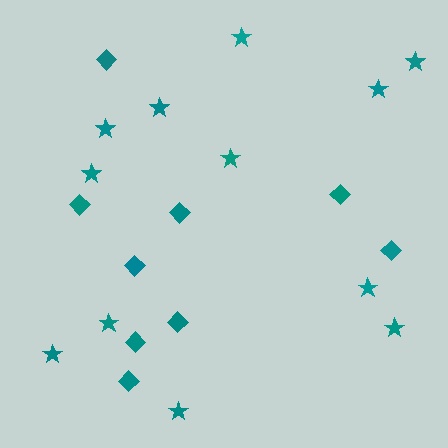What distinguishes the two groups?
There are 2 groups: one group of stars (12) and one group of diamonds (9).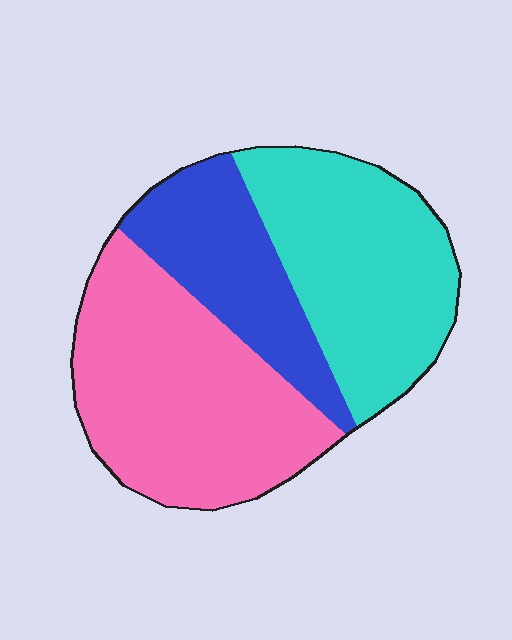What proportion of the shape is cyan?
Cyan covers around 35% of the shape.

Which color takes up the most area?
Pink, at roughly 40%.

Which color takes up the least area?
Blue, at roughly 25%.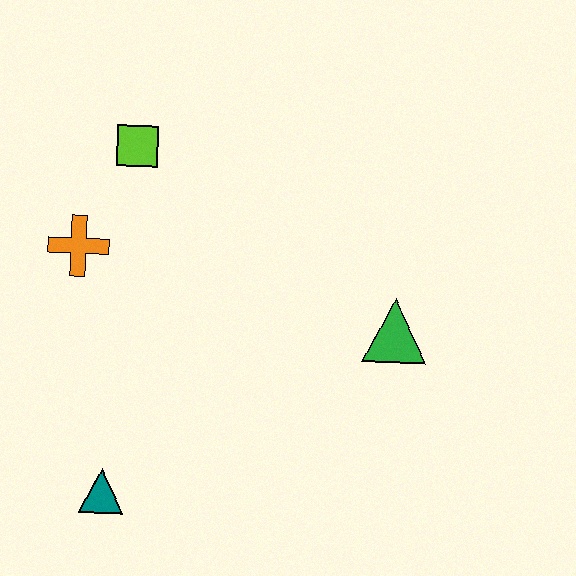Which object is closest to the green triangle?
The lime square is closest to the green triangle.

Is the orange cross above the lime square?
No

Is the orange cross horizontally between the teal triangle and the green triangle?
No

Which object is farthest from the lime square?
The teal triangle is farthest from the lime square.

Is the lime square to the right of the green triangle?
No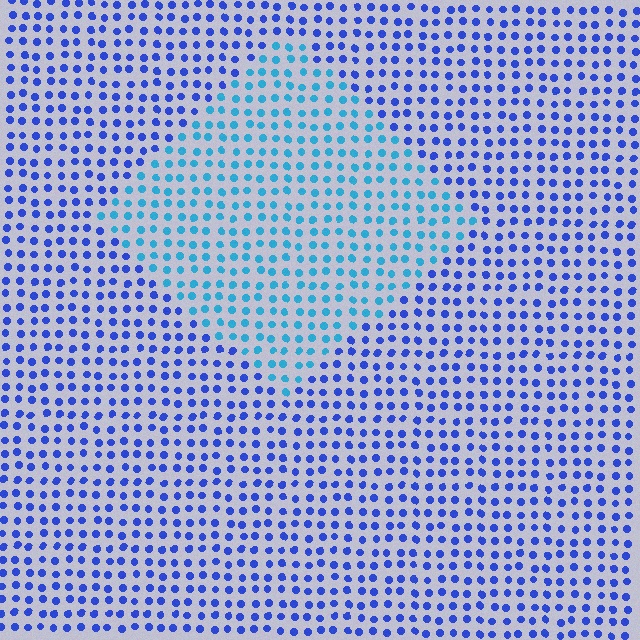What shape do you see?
I see a diamond.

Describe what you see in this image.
The image is filled with small blue elements in a uniform arrangement. A diamond-shaped region is visible where the elements are tinted to a slightly different hue, forming a subtle color boundary.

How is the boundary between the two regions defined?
The boundary is defined purely by a slight shift in hue (about 36 degrees). Spacing, size, and orientation are identical on both sides.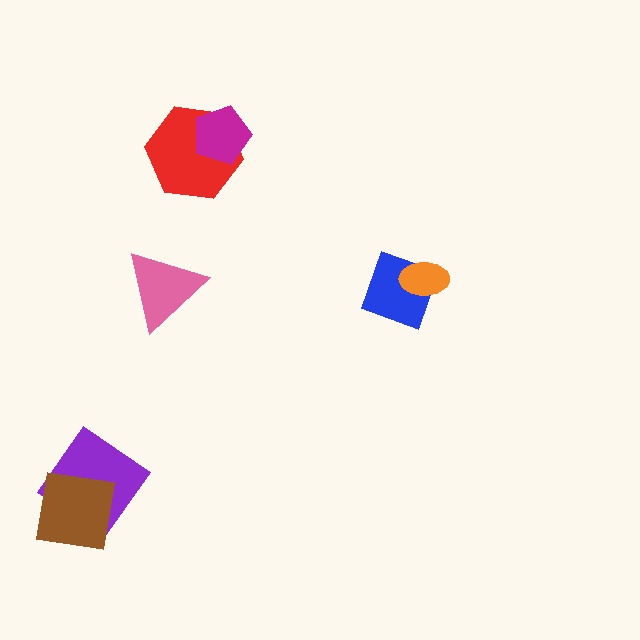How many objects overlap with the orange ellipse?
1 object overlaps with the orange ellipse.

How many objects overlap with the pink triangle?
0 objects overlap with the pink triangle.